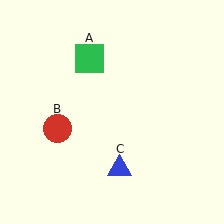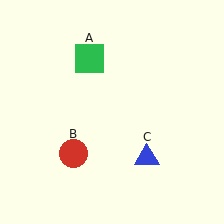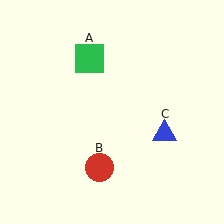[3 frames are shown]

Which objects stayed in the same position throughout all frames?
Green square (object A) remained stationary.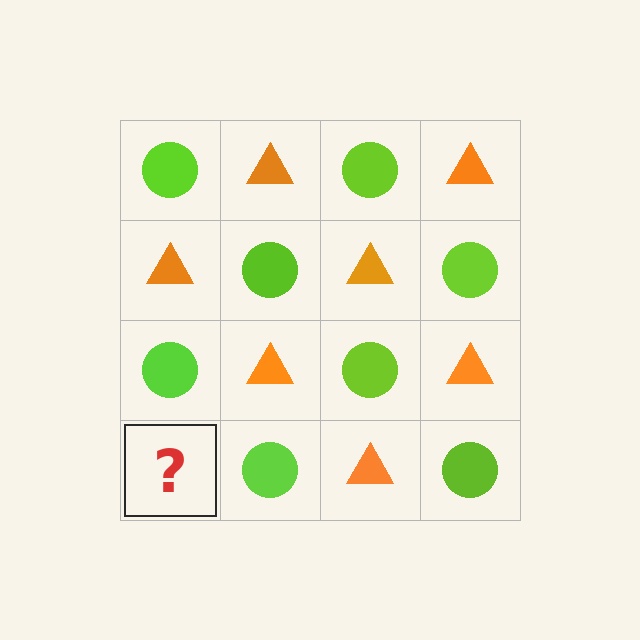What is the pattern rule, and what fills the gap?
The rule is that it alternates lime circle and orange triangle in a checkerboard pattern. The gap should be filled with an orange triangle.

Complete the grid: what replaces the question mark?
The question mark should be replaced with an orange triangle.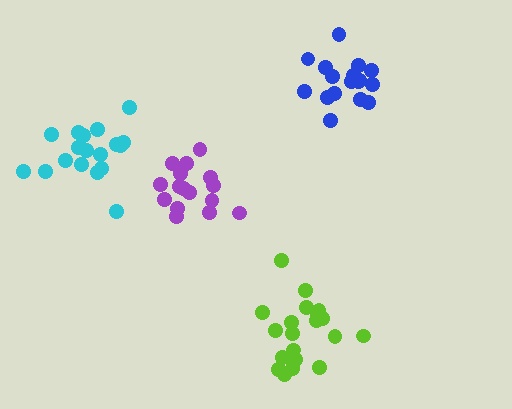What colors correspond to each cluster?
The clusters are colored: blue, purple, lime, cyan.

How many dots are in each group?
Group 1: 18 dots, Group 2: 16 dots, Group 3: 20 dots, Group 4: 18 dots (72 total).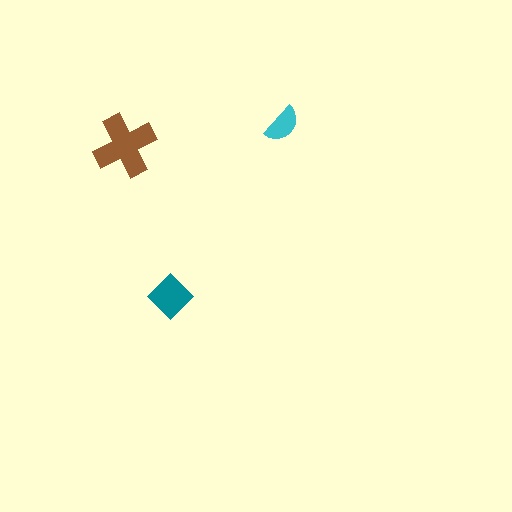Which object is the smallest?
The cyan semicircle.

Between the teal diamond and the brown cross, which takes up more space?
The brown cross.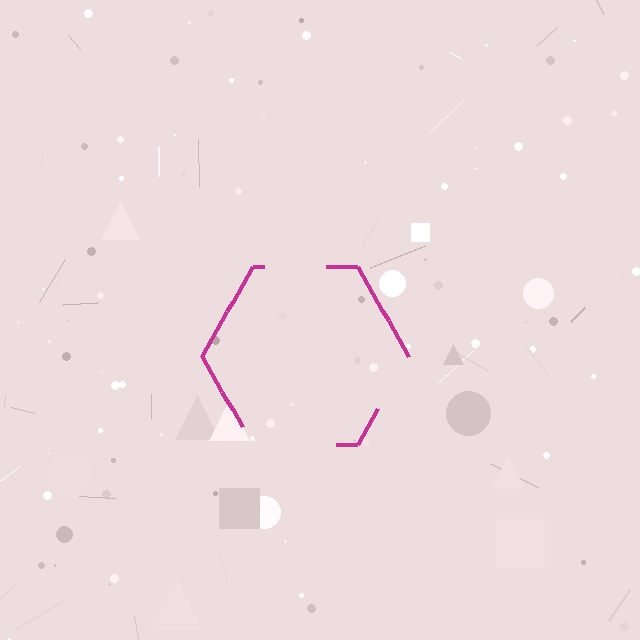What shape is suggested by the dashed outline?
The dashed outline suggests a hexagon.